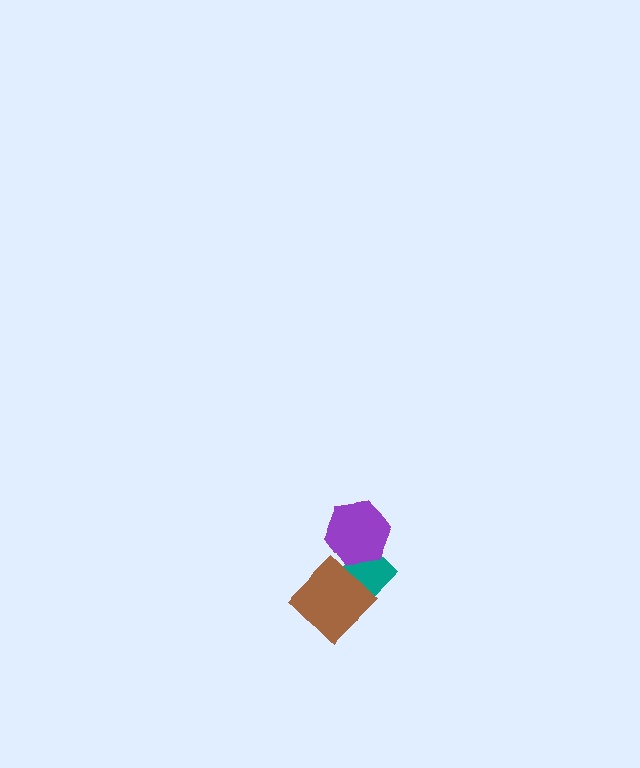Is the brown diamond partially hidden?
No, no other shape covers it.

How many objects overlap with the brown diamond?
1 object overlaps with the brown diamond.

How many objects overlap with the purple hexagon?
1 object overlaps with the purple hexagon.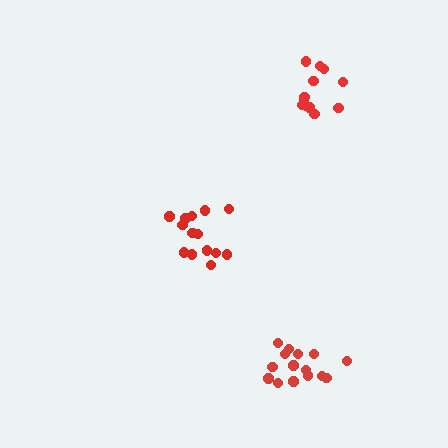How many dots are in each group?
Group 1: 12 dots, Group 2: 15 dots, Group 3: 14 dots (41 total).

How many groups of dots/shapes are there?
There are 3 groups.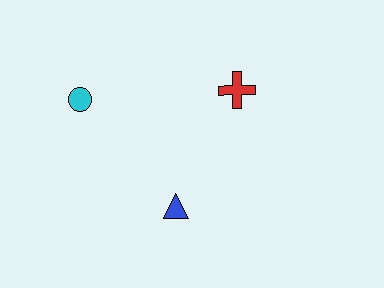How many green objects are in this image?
There are no green objects.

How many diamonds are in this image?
There are no diamonds.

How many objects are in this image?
There are 3 objects.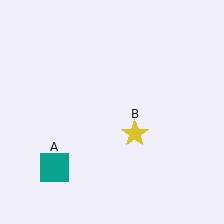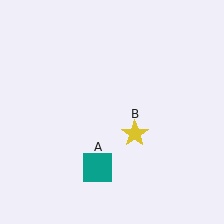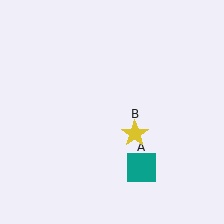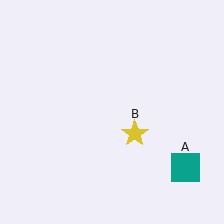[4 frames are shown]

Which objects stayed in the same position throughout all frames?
Yellow star (object B) remained stationary.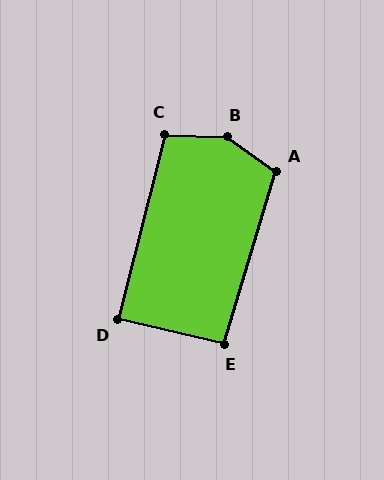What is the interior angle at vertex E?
Approximately 94 degrees (approximately right).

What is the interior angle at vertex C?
Approximately 102 degrees (obtuse).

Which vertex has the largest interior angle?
B, at approximately 147 degrees.